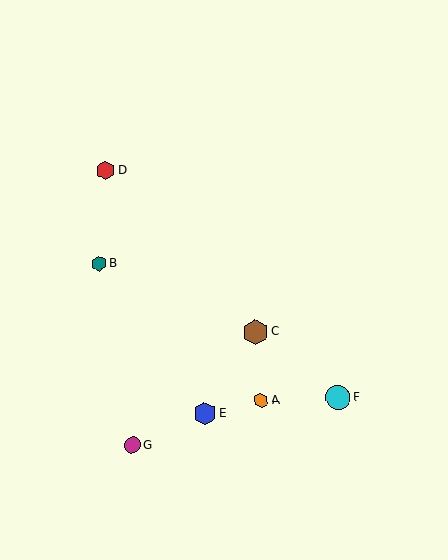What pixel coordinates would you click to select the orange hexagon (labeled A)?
Click at (261, 400) to select the orange hexagon A.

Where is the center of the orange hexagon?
The center of the orange hexagon is at (261, 400).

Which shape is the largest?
The brown hexagon (labeled C) is the largest.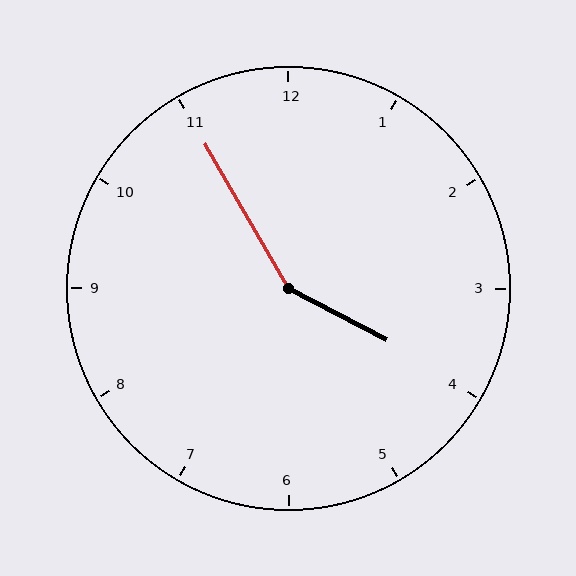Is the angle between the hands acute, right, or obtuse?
It is obtuse.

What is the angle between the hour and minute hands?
Approximately 148 degrees.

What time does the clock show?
3:55.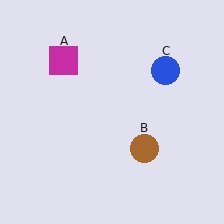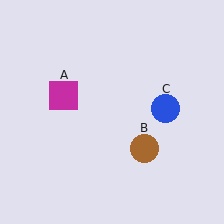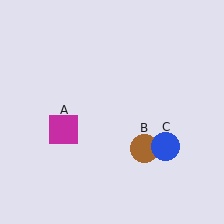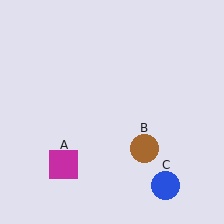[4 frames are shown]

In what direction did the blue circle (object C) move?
The blue circle (object C) moved down.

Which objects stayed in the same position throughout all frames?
Brown circle (object B) remained stationary.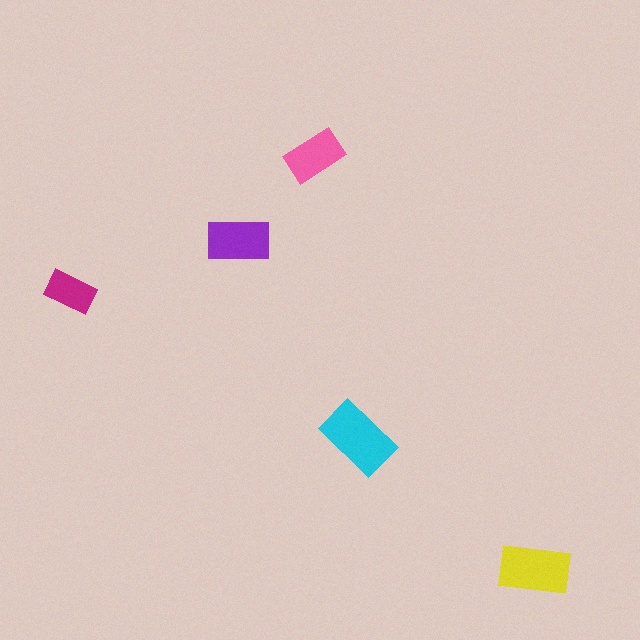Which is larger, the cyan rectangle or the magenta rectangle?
The cyan one.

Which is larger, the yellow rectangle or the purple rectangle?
The yellow one.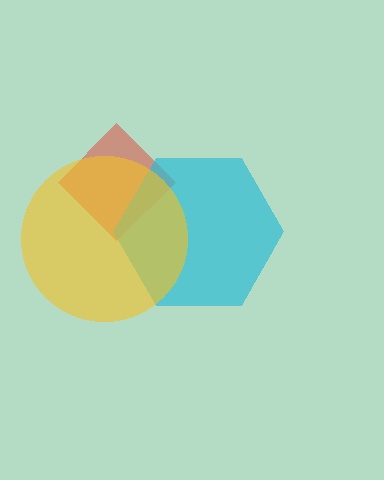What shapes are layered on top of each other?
The layered shapes are: a red diamond, a cyan hexagon, a yellow circle.